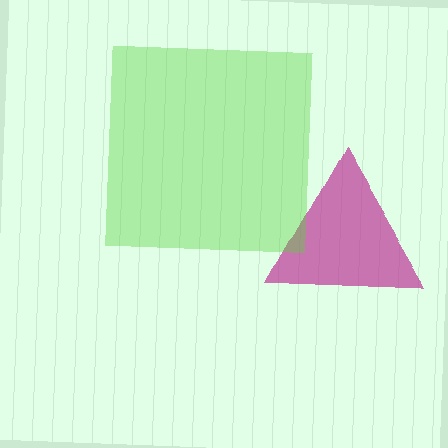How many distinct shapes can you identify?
There are 2 distinct shapes: a magenta triangle, a lime square.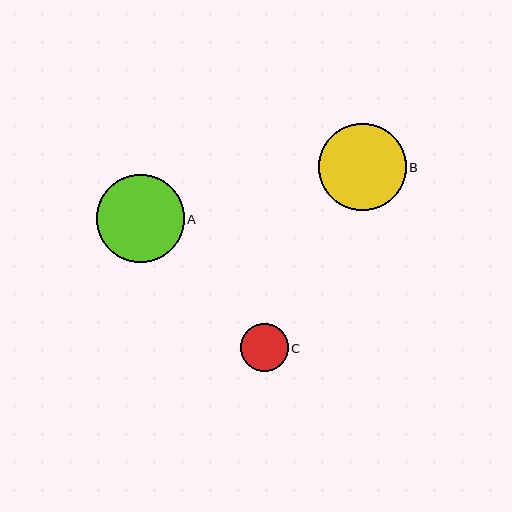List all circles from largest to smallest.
From largest to smallest: A, B, C.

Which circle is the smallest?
Circle C is the smallest with a size of approximately 48 pixels.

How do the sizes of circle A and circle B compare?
Circle A and circle B are approximately the same size.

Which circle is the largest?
Circle A is the largest with a size of approximately 88 pixels.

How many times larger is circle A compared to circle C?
Circle A is approximately 1.8 times the size of circle C.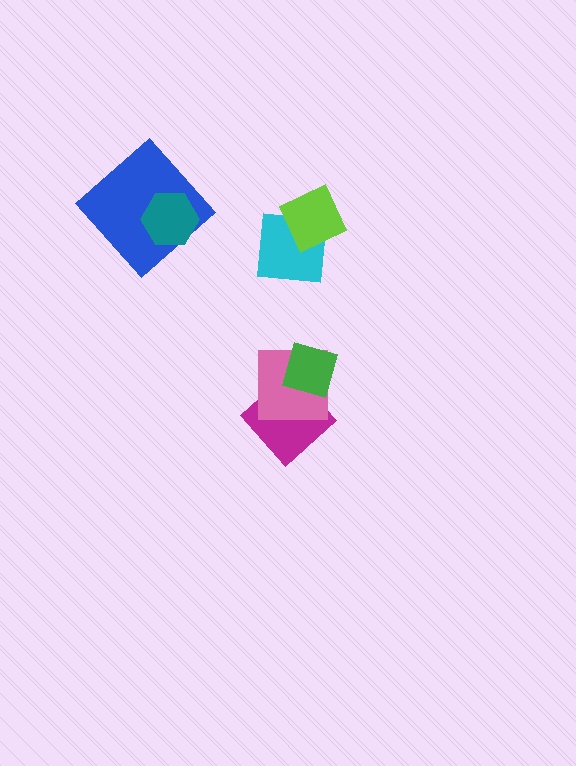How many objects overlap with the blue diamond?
1 object overlaps with the blue diamond.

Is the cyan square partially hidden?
Yes, it is partially covered by another shape.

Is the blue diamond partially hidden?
Yes, it is partially covered by another shape.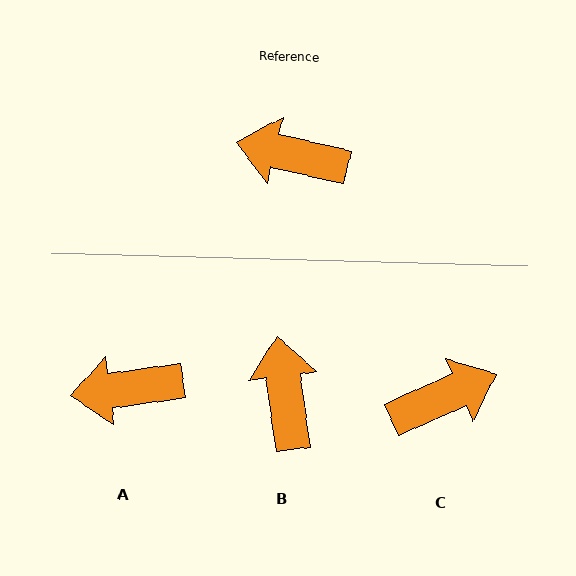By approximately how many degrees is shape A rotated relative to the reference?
Approximately 21 degrees counter-clockwise.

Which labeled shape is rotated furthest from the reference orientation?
C, about 143 degrees away.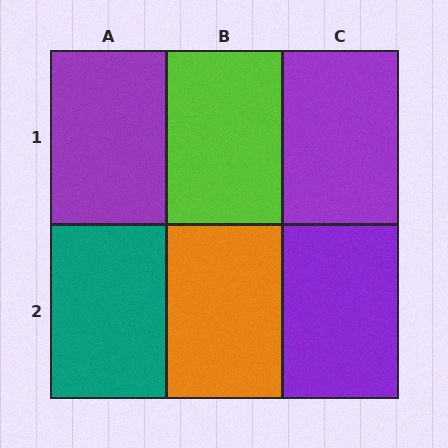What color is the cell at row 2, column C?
Purple.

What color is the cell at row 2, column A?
Teal.